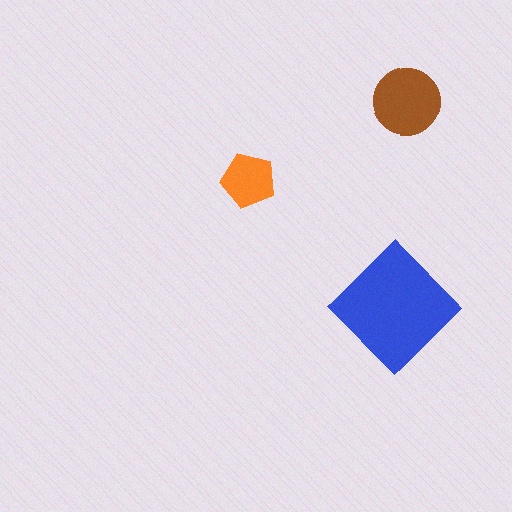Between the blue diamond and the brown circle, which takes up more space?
The blue diamond.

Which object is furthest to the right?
The brown circle is rightmost.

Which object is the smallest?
The orange pentagon.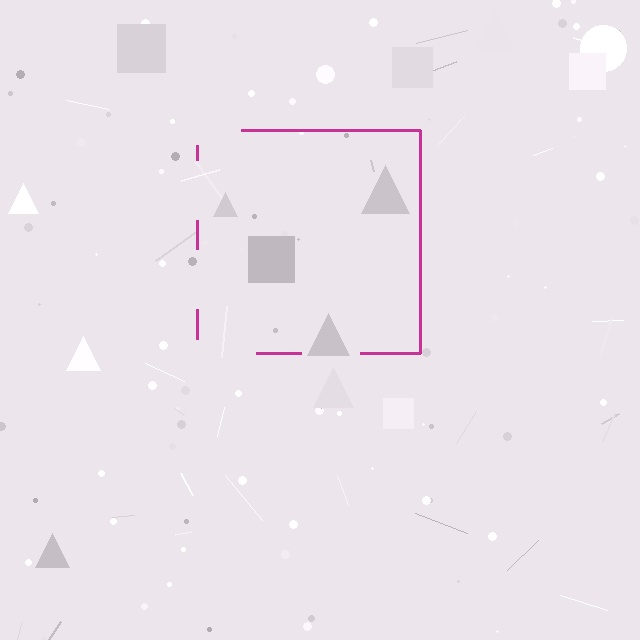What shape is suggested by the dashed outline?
The dashed outline suggests a square.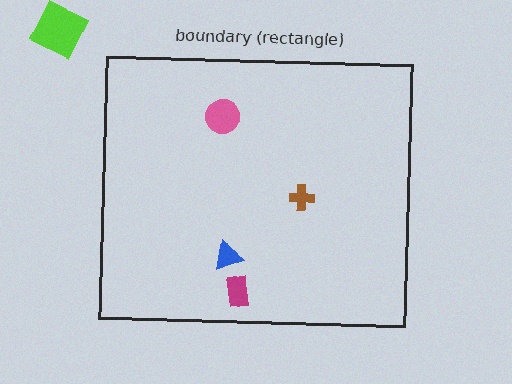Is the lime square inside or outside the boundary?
Outside.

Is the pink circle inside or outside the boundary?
Inside.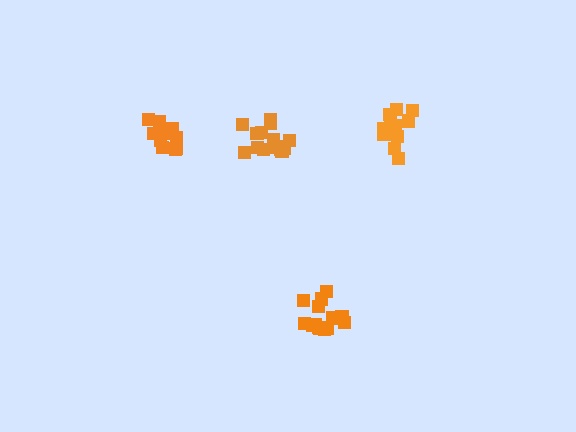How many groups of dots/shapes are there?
There are 4 groups.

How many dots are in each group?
Group 1: 11 dots, Group 2: 10 dots, Group 3: 15 dots, Group 4: 14 dots (50 total).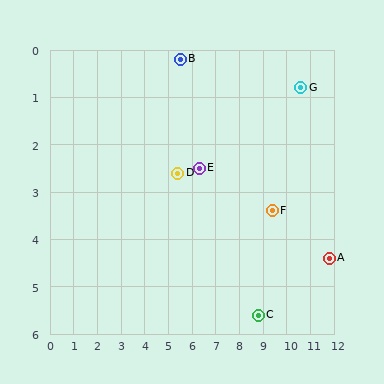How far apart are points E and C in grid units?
Points E and C are about 4.0 grid units apart.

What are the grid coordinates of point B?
Point B is at approximately (5.5, 0.2).